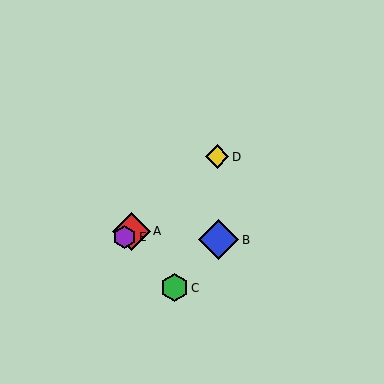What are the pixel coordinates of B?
Object B is at (219, 240).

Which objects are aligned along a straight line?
Objects A, D, E are aligned along a straight line.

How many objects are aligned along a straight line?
3 objects (A, D, E) are aligned along a straight line.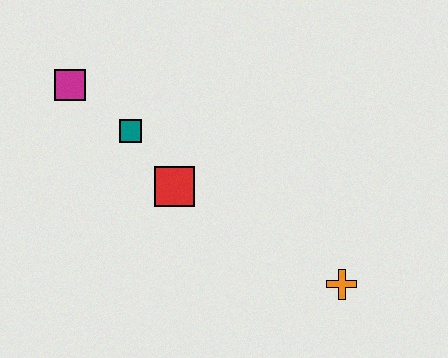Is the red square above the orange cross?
Yes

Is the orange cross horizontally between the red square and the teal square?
No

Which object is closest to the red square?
The teal square is closest to the red square.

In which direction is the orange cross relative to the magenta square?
The orange cross is to the right of the magenta square.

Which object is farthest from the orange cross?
The magenta square is farthest from the orange cross.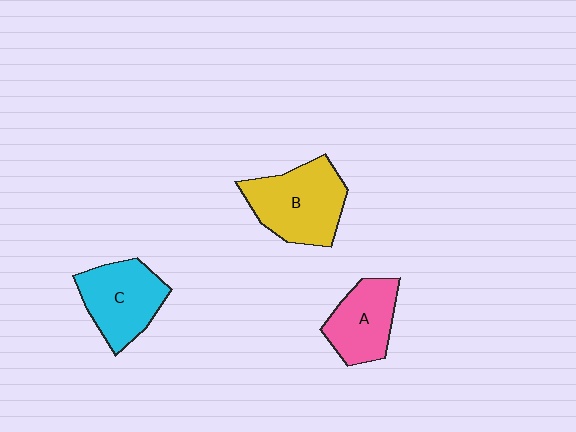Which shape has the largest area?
Shape B (yellow).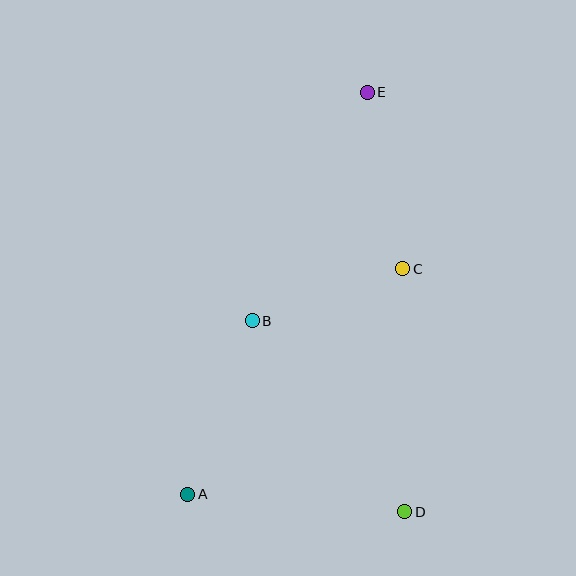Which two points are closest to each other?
Points B and C are closest to each other.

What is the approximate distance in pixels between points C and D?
The distance between C and D is approximately 243 pixels.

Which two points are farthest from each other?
Points A and E are farthest from each other.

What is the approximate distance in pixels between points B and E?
The distance between B and E is approximately 256 pixels.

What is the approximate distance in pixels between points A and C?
The distance between A and C is approximately 312 pixels.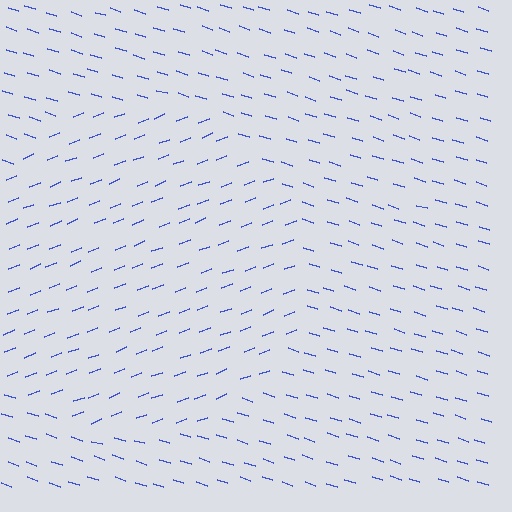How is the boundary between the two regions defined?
The boundary is defined purely by a change in line orientation (approximately 38 degrees difference). All lines are the same color and thickness.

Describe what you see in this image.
The image is filled with small blue line segments. A circle region in the image has lines oriented differently from the surrounding lines, creating a visible texture boundary.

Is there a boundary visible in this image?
Yes, there is a texture boundary formed by a change in line orientation.